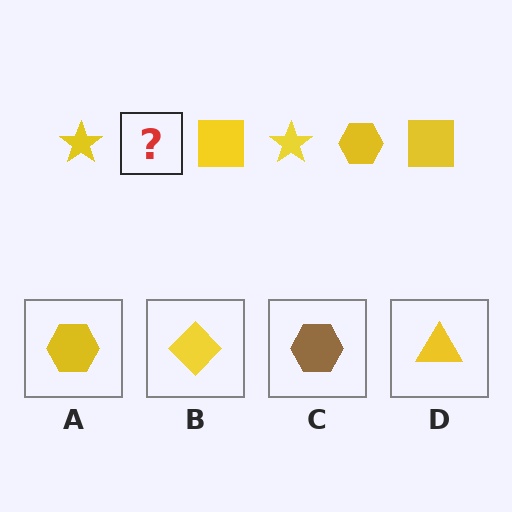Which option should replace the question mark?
Option A.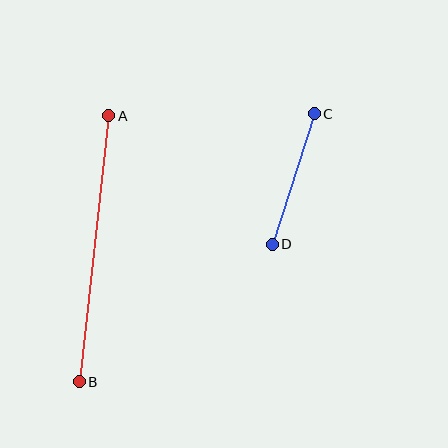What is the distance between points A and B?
The distance is approximately 268 pixels.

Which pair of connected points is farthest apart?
Points A and B are farthest apart.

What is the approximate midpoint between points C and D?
The midpoint is at approximately (293, 179) pixels.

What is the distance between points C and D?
The distance is approximately 137 pixels.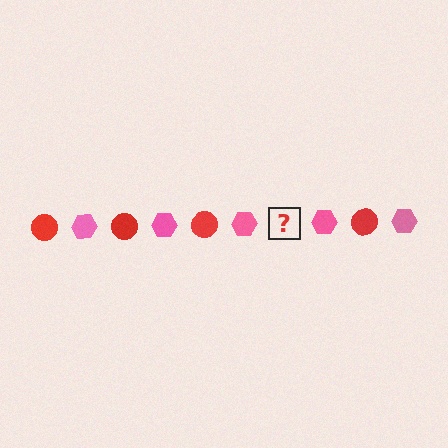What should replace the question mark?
The question mark should be replaced with a red circle.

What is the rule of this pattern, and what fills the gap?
The rule is that the pattern alternates between red circle and pink hexagon. The gap should be filled with a red circle.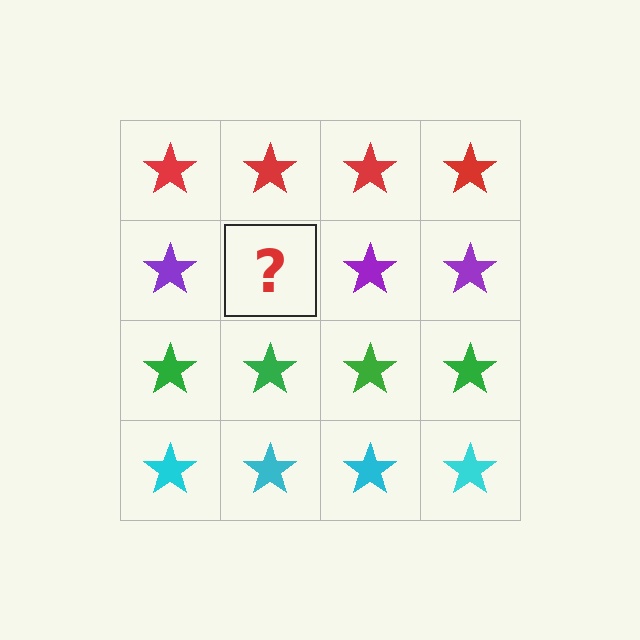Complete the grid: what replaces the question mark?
The question mark should be replaced with a purple star.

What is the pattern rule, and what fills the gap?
The rule is that each row has a consistent color. The gap should be filled with a purple star.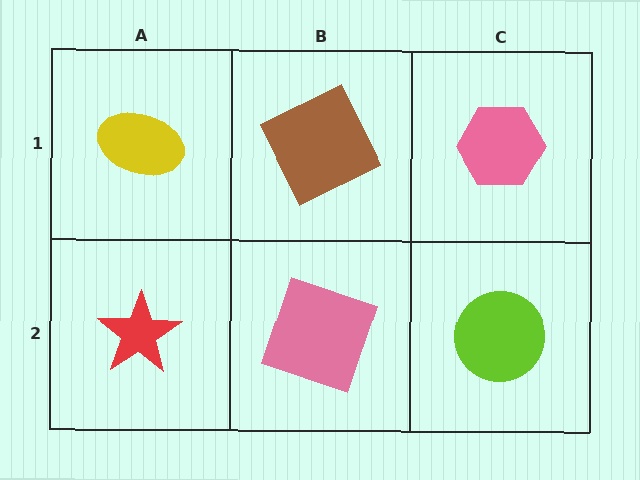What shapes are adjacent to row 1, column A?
A red star (row 2, column A), a brown square (row 1, column B).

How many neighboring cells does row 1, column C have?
2.